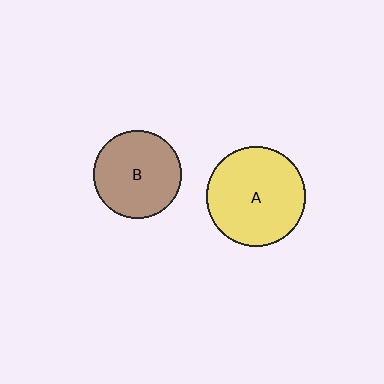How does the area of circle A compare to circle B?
Approximately 1.3 times.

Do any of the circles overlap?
No, none of the circles overlap.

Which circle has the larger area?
Circle A (yellow).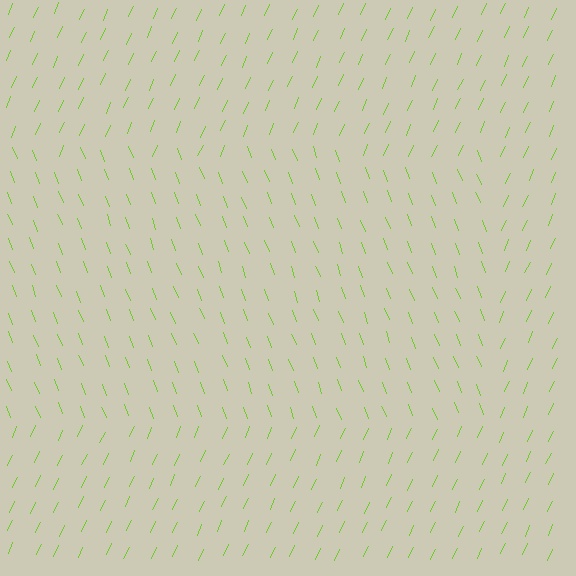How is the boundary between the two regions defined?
The boundary is defined purely by a change in line orientation (approximately 45 degrees difference). All lines are the same color and thickness.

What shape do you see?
I see a rectangle.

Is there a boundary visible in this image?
Yes, there is a texture boundary formed by a change in line orientation.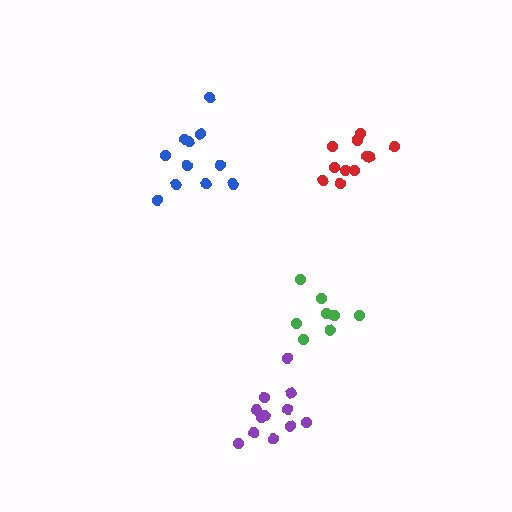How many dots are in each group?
Group 1: 11 dots, Group 2: 8 dots, Group 3: 12 dots, Group 4: 11 dots (42 total).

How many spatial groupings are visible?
There are 4 spatial groupings.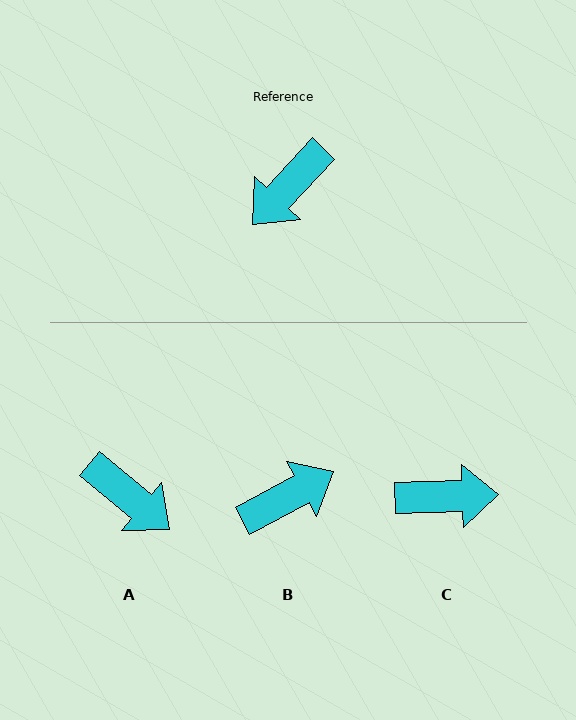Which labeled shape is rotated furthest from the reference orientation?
B, about 162 degrees away.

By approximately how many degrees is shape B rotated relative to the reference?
Approximately 162 degrees counter-clockwise.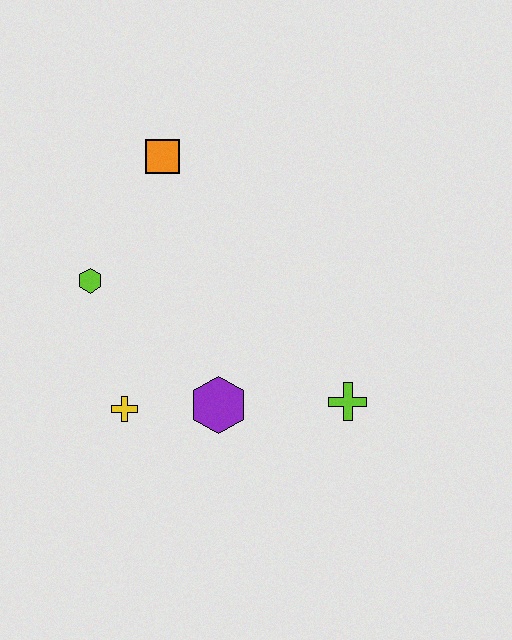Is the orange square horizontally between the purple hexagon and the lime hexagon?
Yes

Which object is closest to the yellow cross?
The purple hexagon is closest to the yellow cross.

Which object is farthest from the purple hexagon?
The orange square is farthest from the purple hexagon.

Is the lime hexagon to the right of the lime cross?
No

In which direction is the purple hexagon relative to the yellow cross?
The purple hexagon is to the right of the yellow cross.